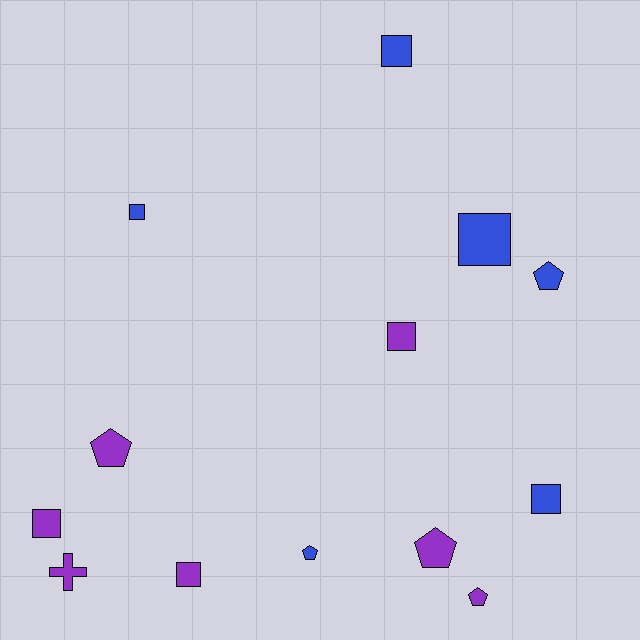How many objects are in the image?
There are 13 objects.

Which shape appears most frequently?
Square, with 7 objects.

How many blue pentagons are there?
There are 2 blue pentagons.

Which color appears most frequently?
Purple, with 7 objects.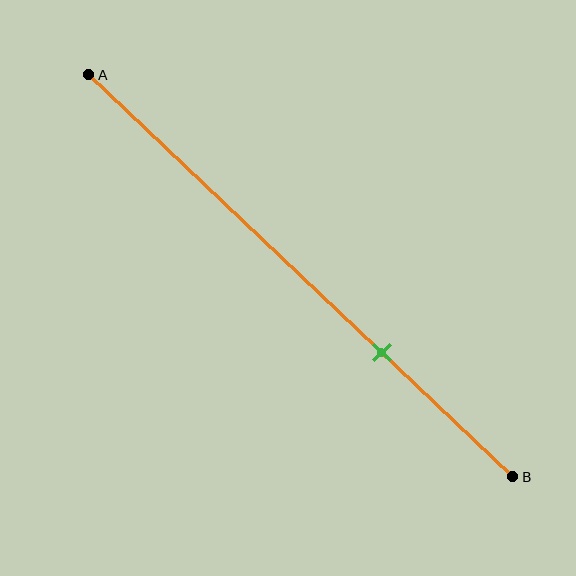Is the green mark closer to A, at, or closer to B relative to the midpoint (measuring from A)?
The green mark is closer to point B than the midpoint of segment AB.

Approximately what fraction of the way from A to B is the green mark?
The green mark is approximately 70% of the way from A to B.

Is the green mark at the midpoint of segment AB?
No, the mark is at about 70% from A, not at the 50% midpoint.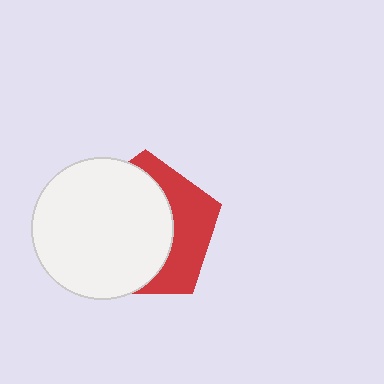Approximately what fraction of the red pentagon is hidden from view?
Roughly 63% of the red pentagon is hidden behind the white circle.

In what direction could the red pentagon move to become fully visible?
The red pentagon could move right. That would shift it out from behind the white circle entirely.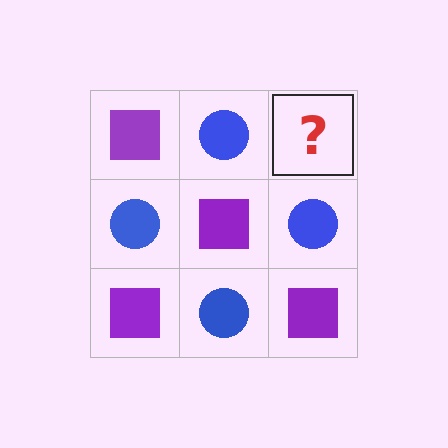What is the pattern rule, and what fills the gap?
The rule is that it alternates purple square and blue circle in a checkerboard pattern. The gap should be filled with a purple square.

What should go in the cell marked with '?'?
The missing cell should contain a purple square.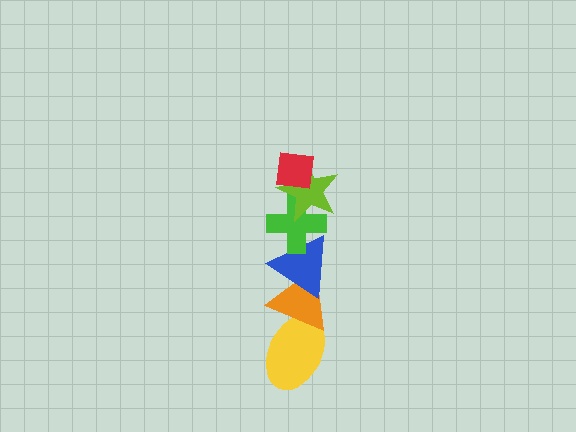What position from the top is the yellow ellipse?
The yellow ellipse is 6th from the top.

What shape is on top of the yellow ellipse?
The orange triangle is on top of the yellow ellipse.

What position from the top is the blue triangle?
The blue triangle is 4th from the top.